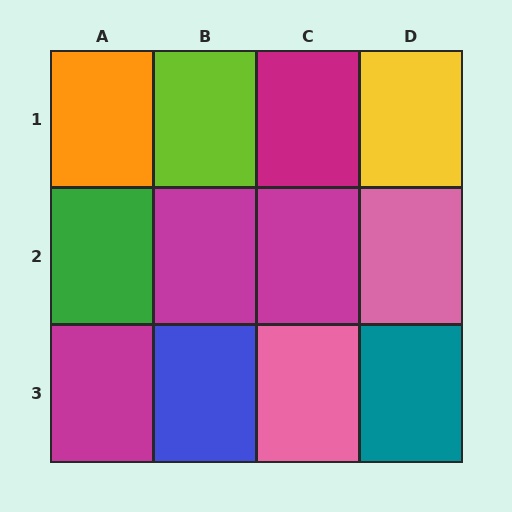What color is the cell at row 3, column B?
Blue.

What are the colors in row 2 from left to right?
Green, magenta, magenta, pink.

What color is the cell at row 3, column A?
Magenta.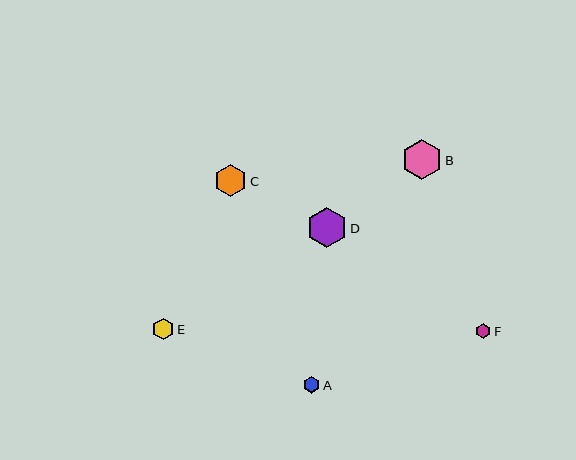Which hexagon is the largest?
Hexagon B is the largest with a size of approximately 41 pixels.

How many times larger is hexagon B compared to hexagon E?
Hexagon B is approximately 1.9 times the size of hexagon E.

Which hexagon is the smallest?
Hexagon F is the smallest with a size of approximately 15 pixels.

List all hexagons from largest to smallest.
From largest to smallest: B, D, C, E, A, F.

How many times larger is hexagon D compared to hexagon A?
Hexagon D is approximately 2.5 times the size of hexagon A.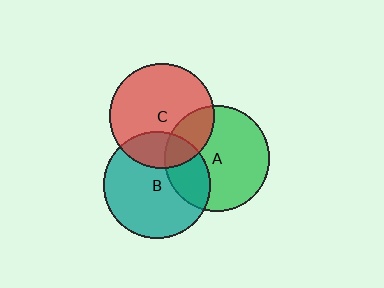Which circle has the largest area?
Circle B (teal).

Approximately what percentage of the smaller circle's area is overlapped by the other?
Approximately 25%.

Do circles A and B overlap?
Yes.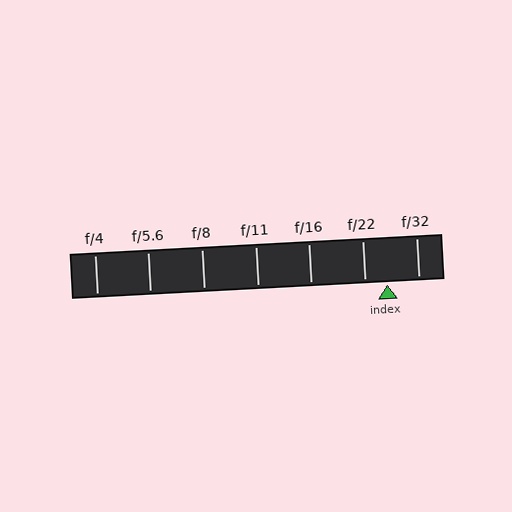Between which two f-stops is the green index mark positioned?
The index mark is between f/22 and f/32.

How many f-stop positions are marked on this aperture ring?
There are 7 f-stop positions marked.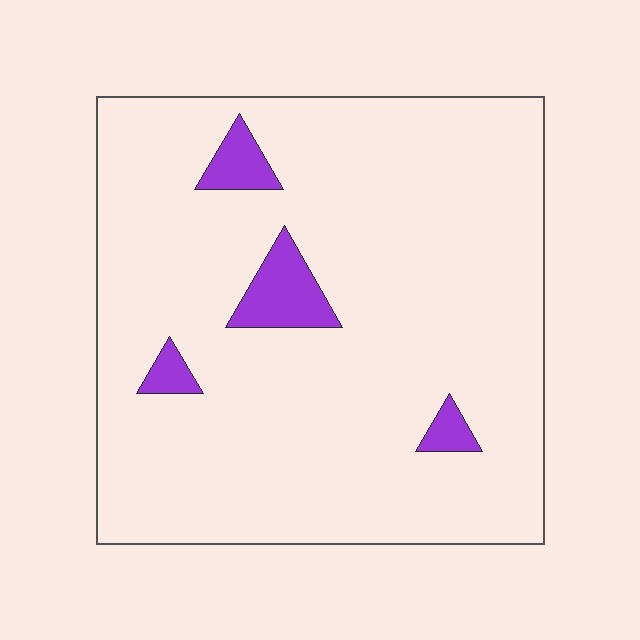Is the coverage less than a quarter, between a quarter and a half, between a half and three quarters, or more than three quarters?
Less than a quarter.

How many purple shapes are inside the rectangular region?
4.